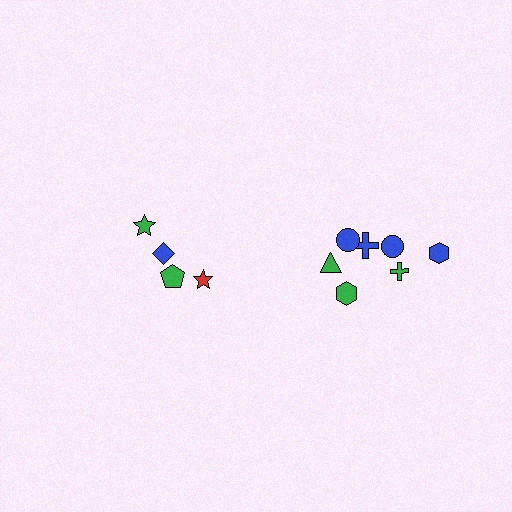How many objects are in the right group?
There are 7 objects.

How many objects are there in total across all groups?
There are 11 objects.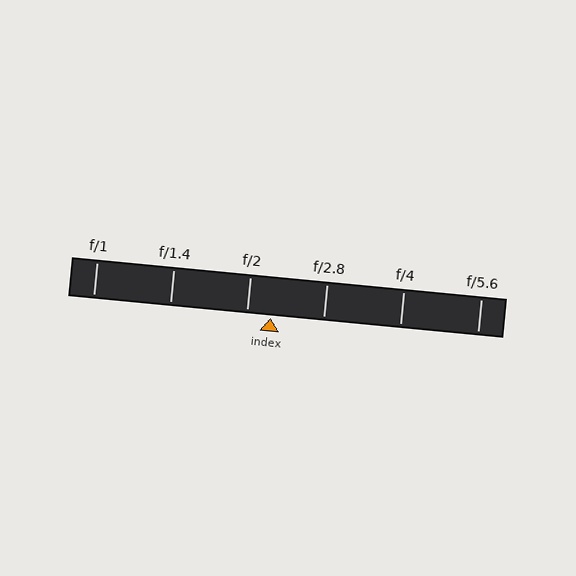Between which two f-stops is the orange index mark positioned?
The index mark is between f/2 and f/2.8.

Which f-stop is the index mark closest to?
The index mark is closest to f/2.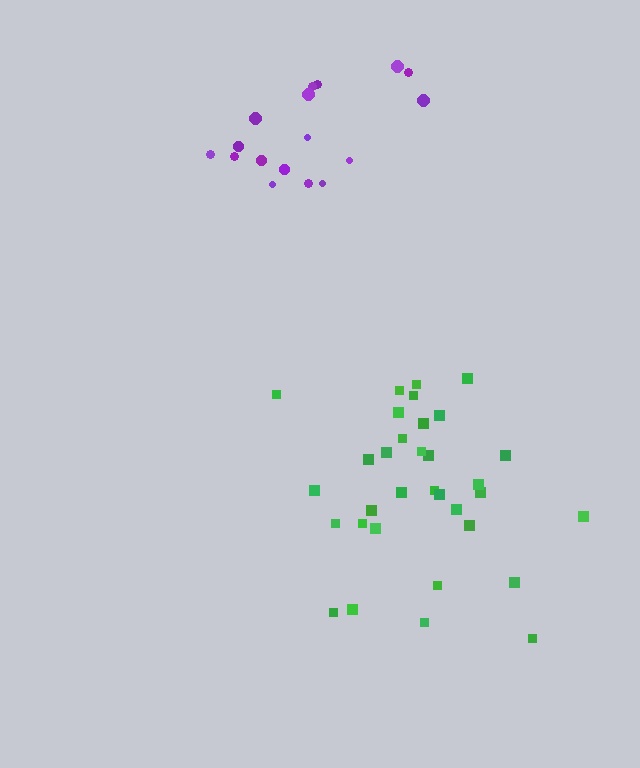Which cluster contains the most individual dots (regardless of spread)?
Green (33).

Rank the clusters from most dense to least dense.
purple, green.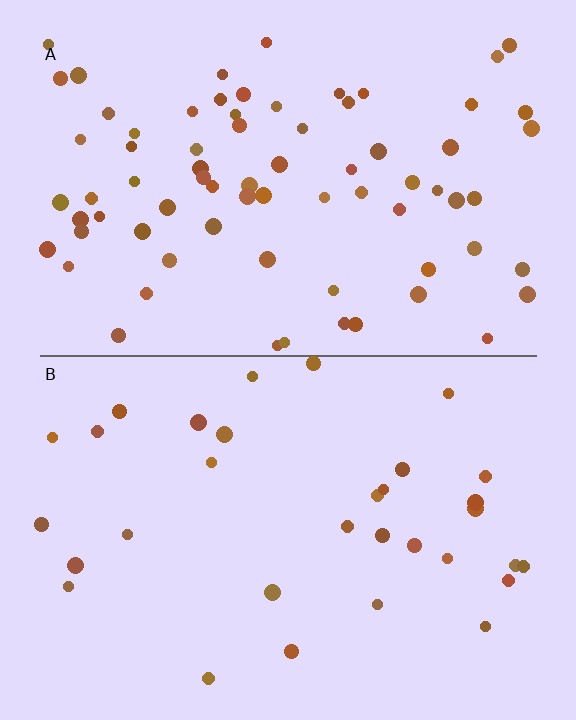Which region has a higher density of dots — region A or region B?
A (the top).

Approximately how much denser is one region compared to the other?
Approximately 2.3× — region A over region B.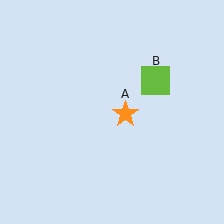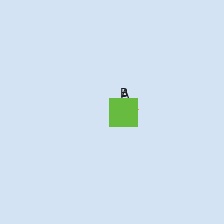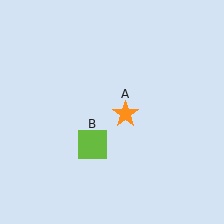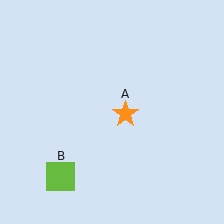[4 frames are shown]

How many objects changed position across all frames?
1 object changed position: lime square (object B).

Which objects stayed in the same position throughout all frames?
Orange star (object A) remained stationary.